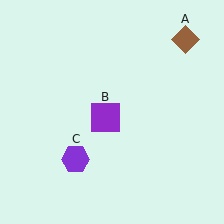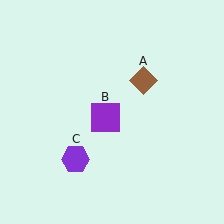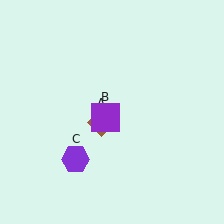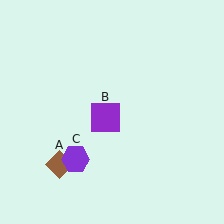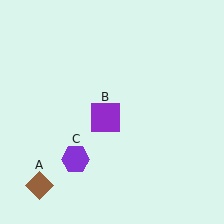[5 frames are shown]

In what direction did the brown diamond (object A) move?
The brown diamond (object A) moved down and to the left.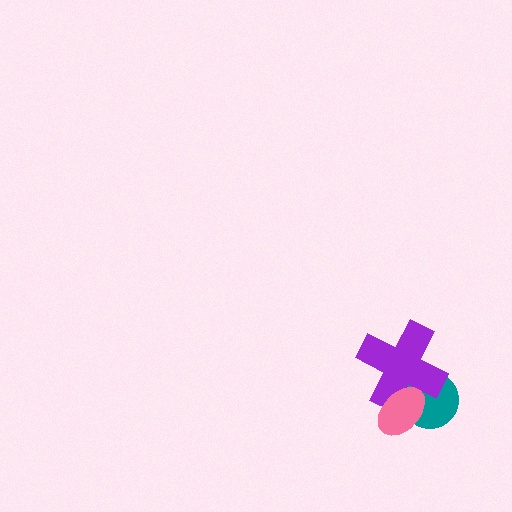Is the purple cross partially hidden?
Yes, it is partially covered by another shape.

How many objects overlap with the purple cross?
2 objects overlap with the purple cross.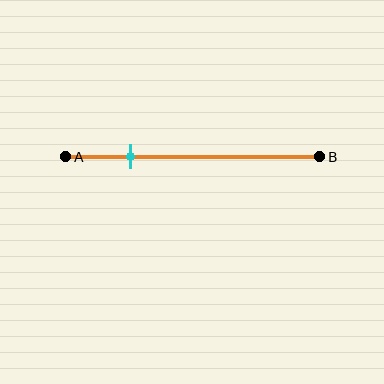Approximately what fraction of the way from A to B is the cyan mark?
The cyan mark is approximately 25% of the way from A to B.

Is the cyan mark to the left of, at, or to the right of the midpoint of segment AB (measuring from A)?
The cyan mark is to the left of the midpoint of segment AB.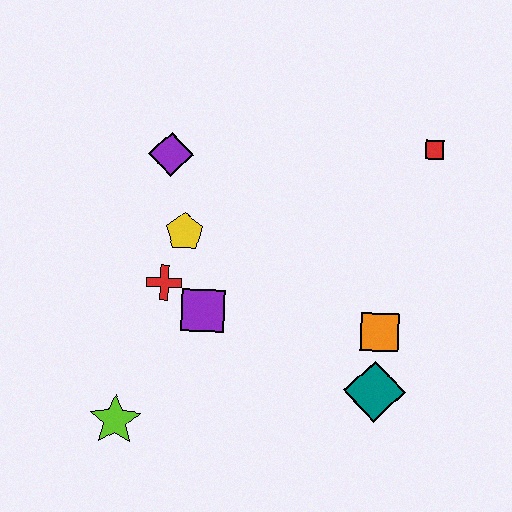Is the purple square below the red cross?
Yes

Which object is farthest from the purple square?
The red square is farthest from the purple square.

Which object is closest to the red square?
The orange square is closest to the red square.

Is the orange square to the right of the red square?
No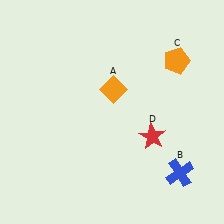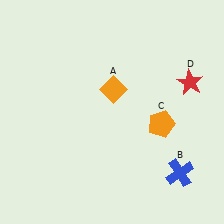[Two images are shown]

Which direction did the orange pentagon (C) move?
The orange pentagon (C) moved down.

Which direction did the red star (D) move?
The red star (D) moved up.